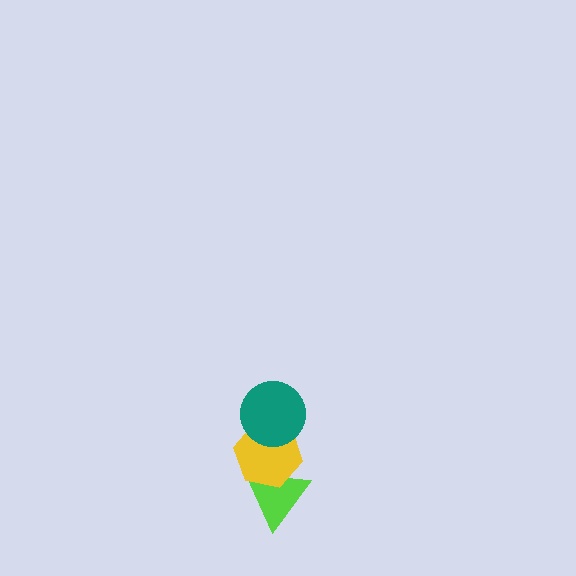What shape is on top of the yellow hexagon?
The teal circle is on top of the yellow hexagon.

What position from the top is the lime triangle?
The lime triangle is 3rd from the top.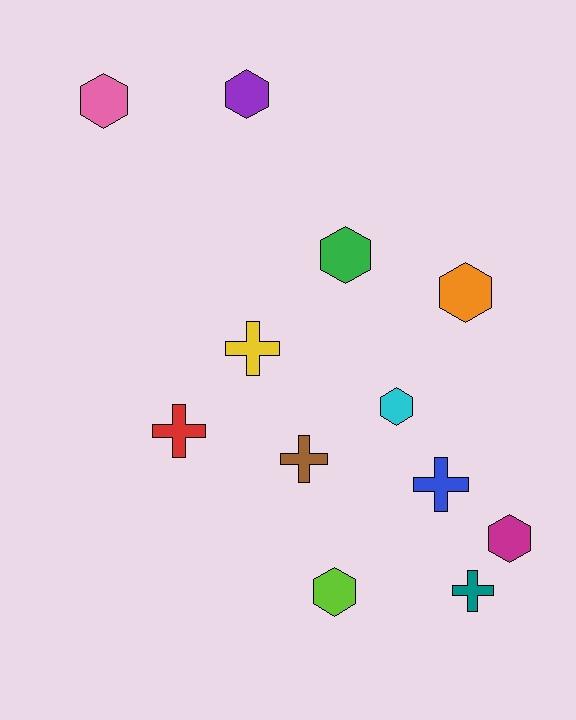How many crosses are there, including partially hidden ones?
There are 5 crosses.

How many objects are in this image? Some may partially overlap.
There are 12 objects.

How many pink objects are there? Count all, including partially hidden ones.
There is 1 pink object.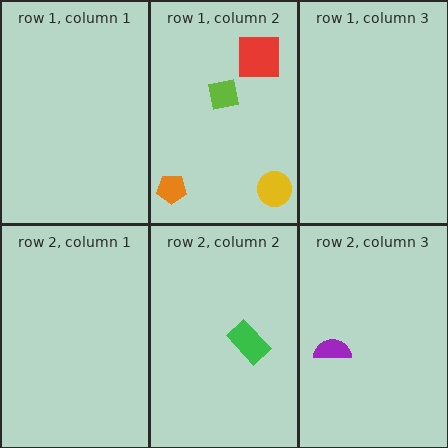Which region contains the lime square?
The row 1, column 2 region.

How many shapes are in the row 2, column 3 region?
1.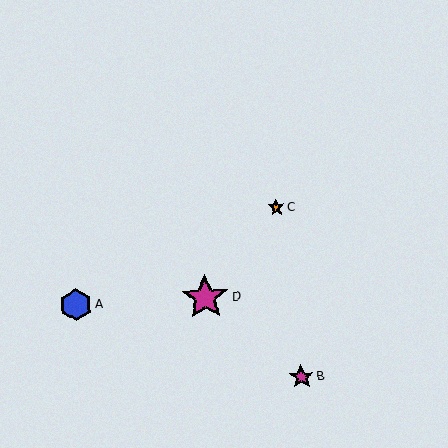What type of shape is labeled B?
Shape B is a magenta star.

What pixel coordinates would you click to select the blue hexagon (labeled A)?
Click at (76, 305) to select the blue hexagon A.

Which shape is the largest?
The magenta star (labeled D) is the largest.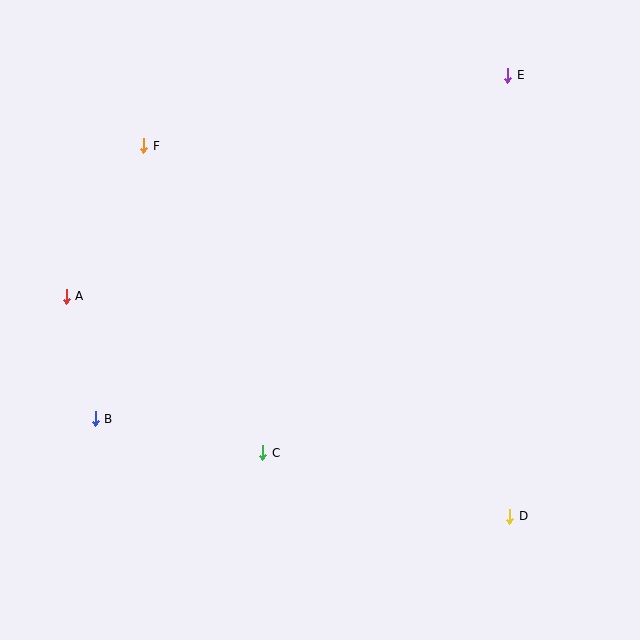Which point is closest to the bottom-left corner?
Point B is closest to the bottom-left corner.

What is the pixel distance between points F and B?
The distance between F and B is 278 pixels.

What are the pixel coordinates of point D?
Point D is at (510, 516).